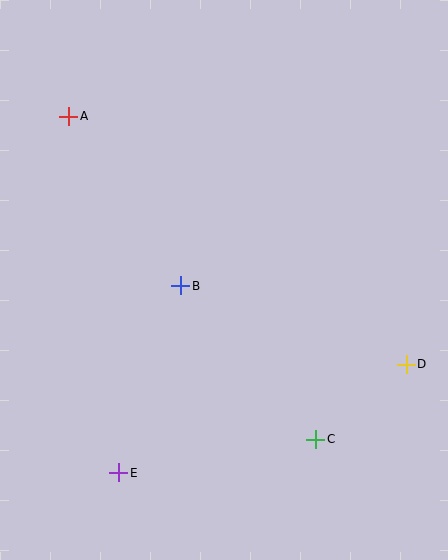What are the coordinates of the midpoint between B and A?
The midpoint between B and A is at (125, 201).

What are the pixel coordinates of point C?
Point C is at (316, 439).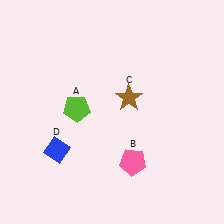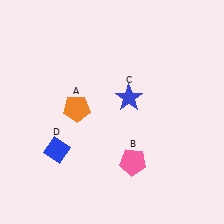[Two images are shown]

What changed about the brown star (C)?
In Image 1, C is brown. In Image 2, it changed to blue.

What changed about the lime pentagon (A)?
In Image 1, A is lime. In Image 2, it changed to orange.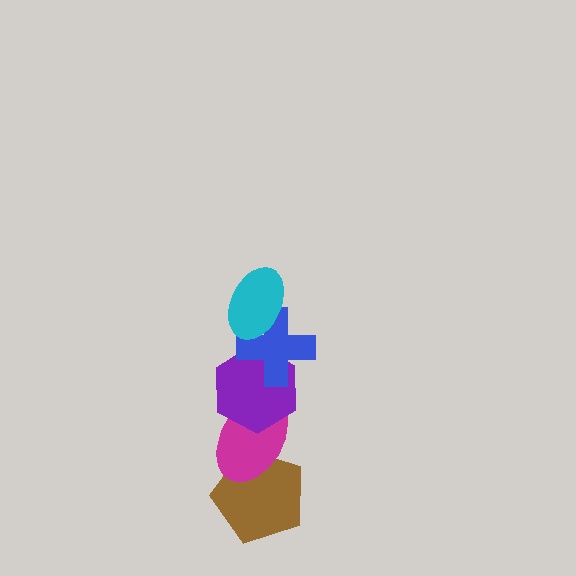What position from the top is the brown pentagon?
The brown pentagon is 5th from the top.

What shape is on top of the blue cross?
The cyan ellipse is on top of the blue cross.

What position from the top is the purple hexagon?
The purple hexagon is 3rd from the top.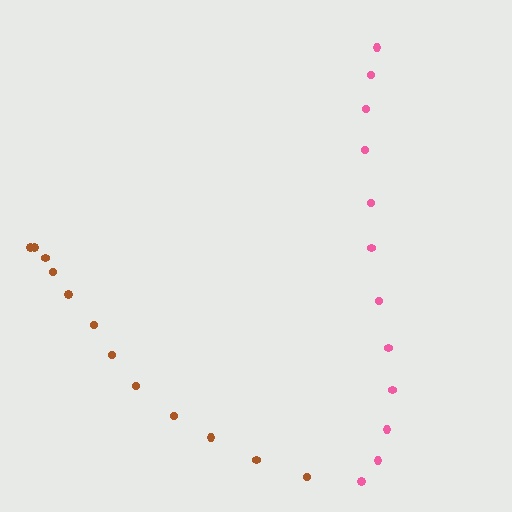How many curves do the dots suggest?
There are 2 distinct paths.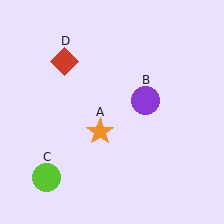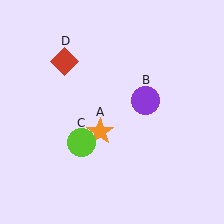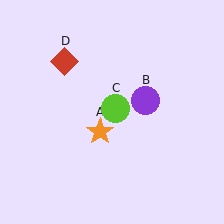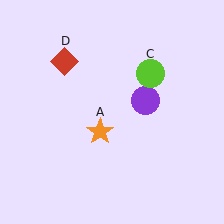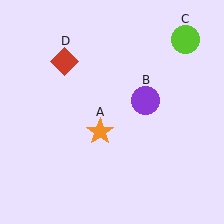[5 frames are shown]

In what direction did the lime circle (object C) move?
The lime circle (object C) moved up and to the right.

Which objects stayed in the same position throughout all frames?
Orange star (object A) and purple circle (object B) and red diamond (object D) remained stationary.